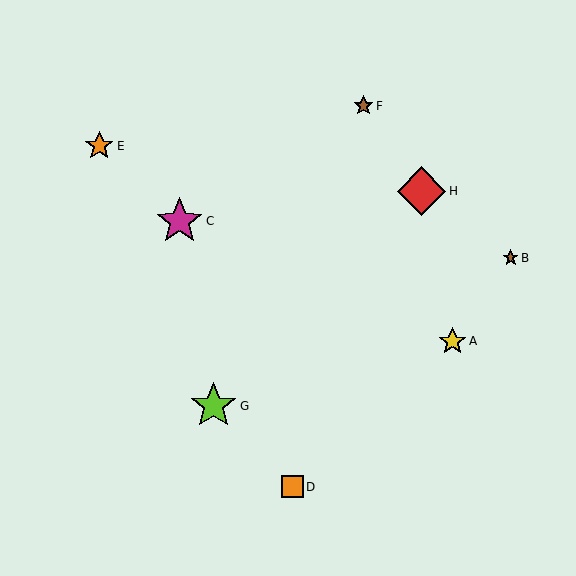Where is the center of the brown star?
The center of the brown star is at (363, 106).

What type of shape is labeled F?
Shape F is a brown star.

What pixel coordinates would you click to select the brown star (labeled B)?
Click at (511, 258) to select the brown star B.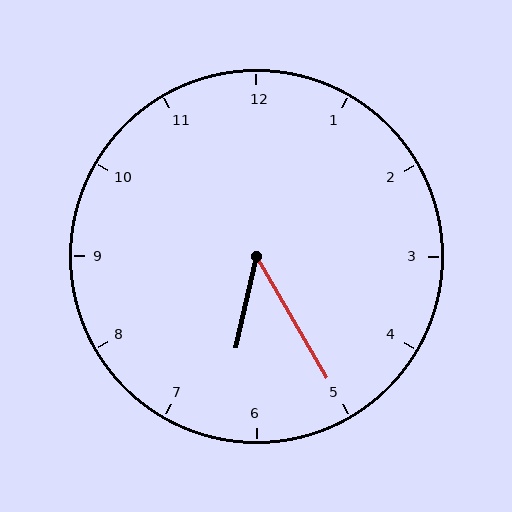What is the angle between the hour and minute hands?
Approximately 42 degrees.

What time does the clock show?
6:25.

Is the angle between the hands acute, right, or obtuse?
It is acute.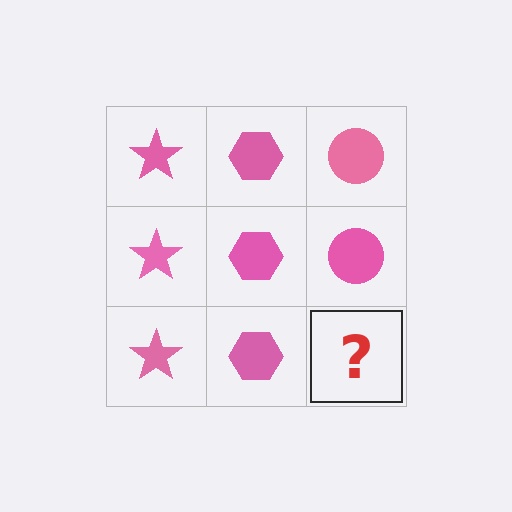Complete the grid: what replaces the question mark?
The question mark should be replaced with a pink circle.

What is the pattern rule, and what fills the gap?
The rule is that each column has a consistent shape. The gap should be filled with a pink circle.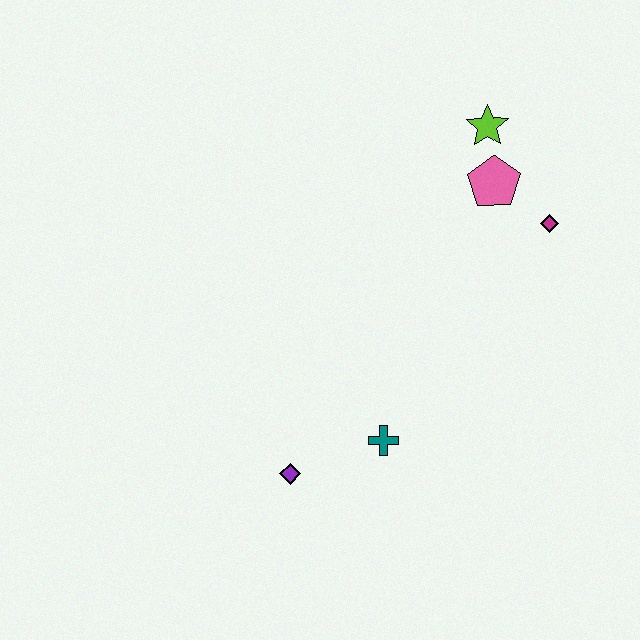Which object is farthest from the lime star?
The purple diamond is farthest from the lime star.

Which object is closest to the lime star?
The pink pentagon is closest to the lime star.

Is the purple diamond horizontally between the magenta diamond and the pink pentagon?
No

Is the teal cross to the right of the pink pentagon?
No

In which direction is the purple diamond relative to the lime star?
The purple diamond is below the lime star.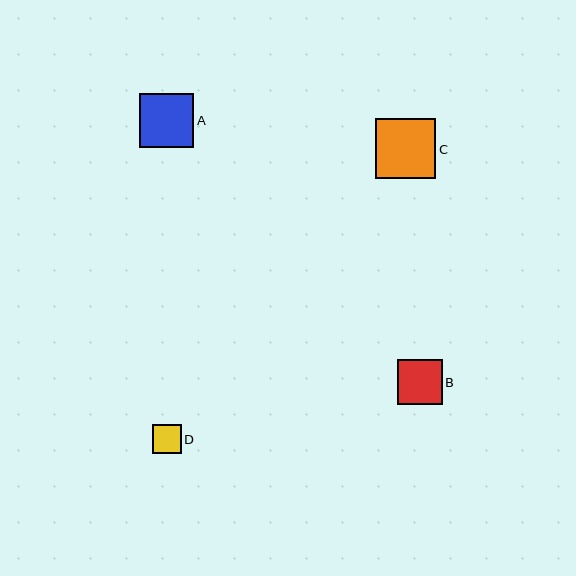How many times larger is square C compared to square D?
Square C is approximately 2.1 times the size of square D.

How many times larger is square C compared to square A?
Square C is approximately 1.1 times the size of square A.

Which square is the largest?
Square C is the largest with a size of approximately 60 pixels.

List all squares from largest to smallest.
From largest to smallest: C, A, B, D.